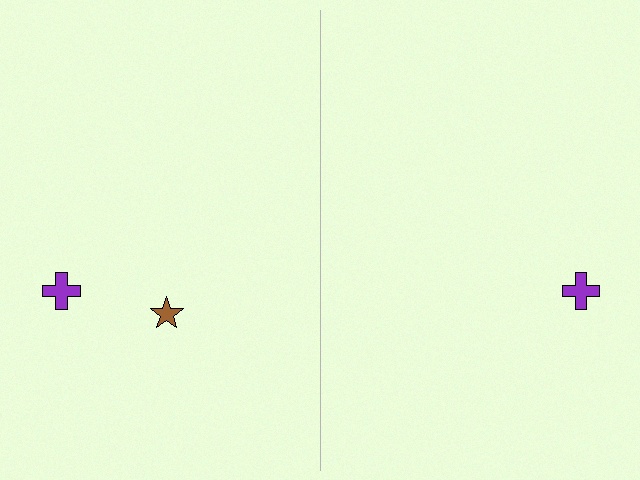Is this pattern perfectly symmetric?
No, the pattern is not perfectly symmetric. A brown star is missing from the right side.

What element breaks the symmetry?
A brown star is missing from the right side.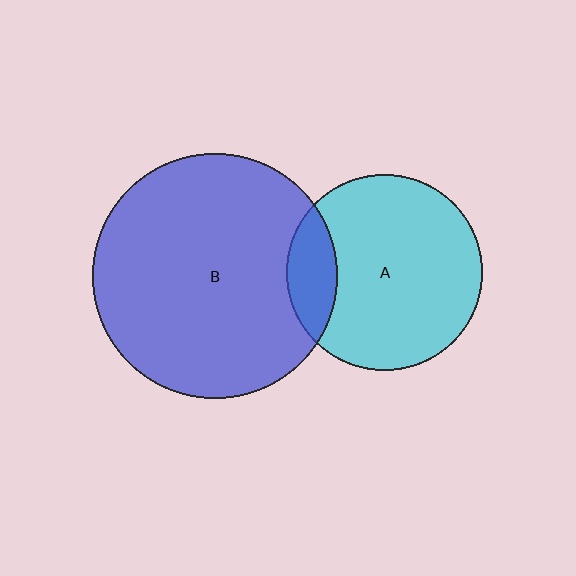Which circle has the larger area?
Circle B (blue).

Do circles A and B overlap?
Yes.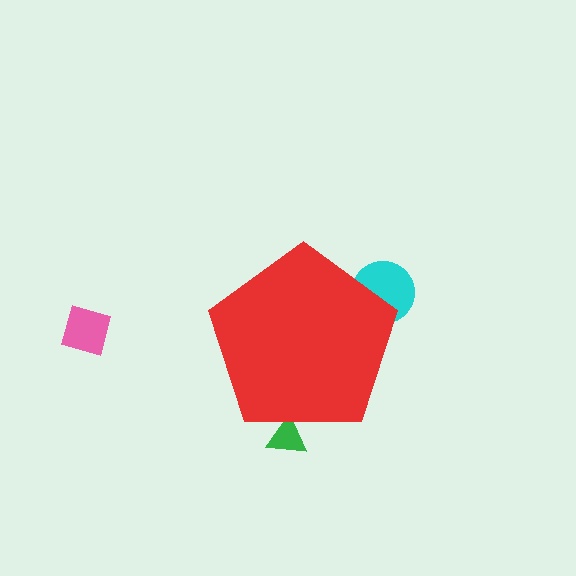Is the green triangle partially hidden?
Yes, the green triangle is partially hidden behind the red pentagon.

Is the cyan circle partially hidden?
Yes, the cyan circle is partially hidden behind the red pentagon.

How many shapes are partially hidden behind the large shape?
2 shapes are partially hidden.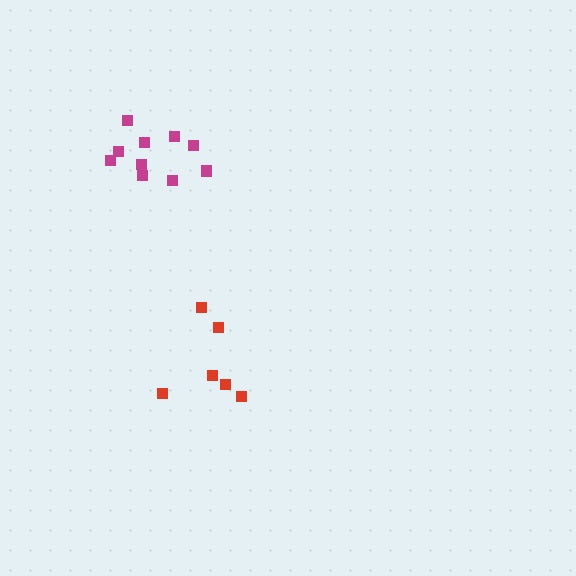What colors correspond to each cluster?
The clusters are colored: magenta, red.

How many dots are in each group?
Group 1: 10 dots, Group 2: 6 dots (16 total).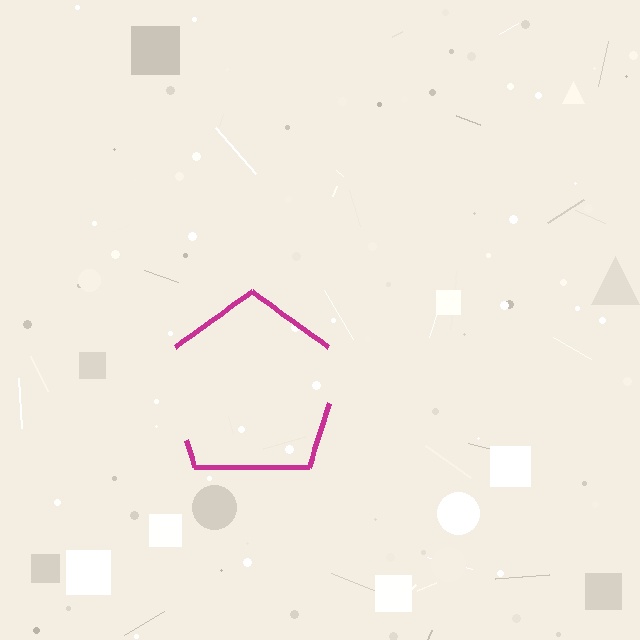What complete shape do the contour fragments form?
The contour fragments form a pentagon.